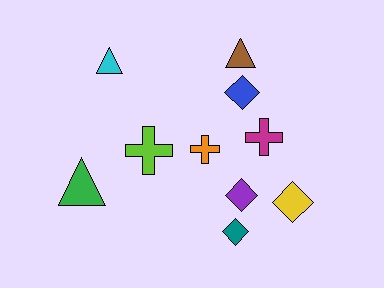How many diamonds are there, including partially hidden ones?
There are 4 diamonds.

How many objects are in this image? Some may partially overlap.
There are 10 objects.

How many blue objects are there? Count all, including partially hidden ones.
There is 1 blue object.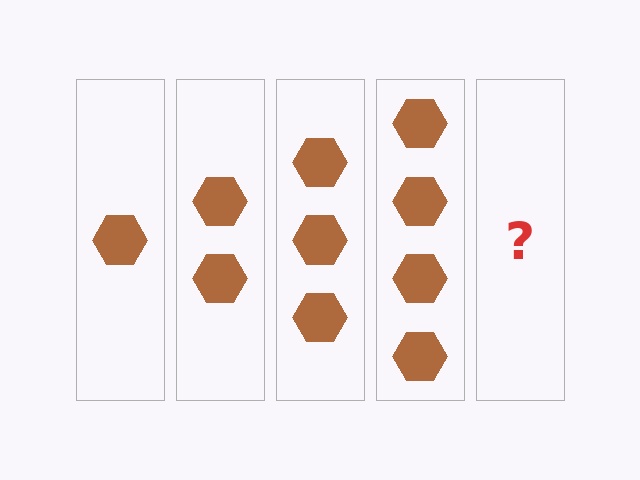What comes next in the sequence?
The next element should be 5 hexagons.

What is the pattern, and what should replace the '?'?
The pattern is that each step adds one more hexagon. The '?' should be 5 hexagons.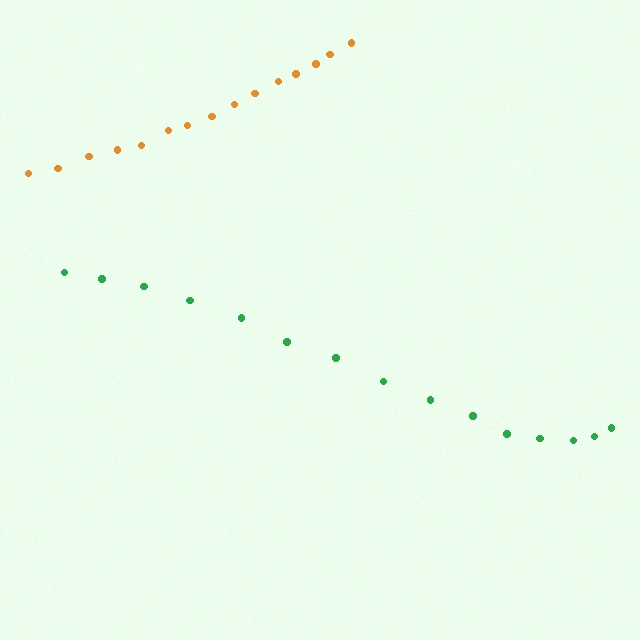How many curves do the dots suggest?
There are 2 distinct paths.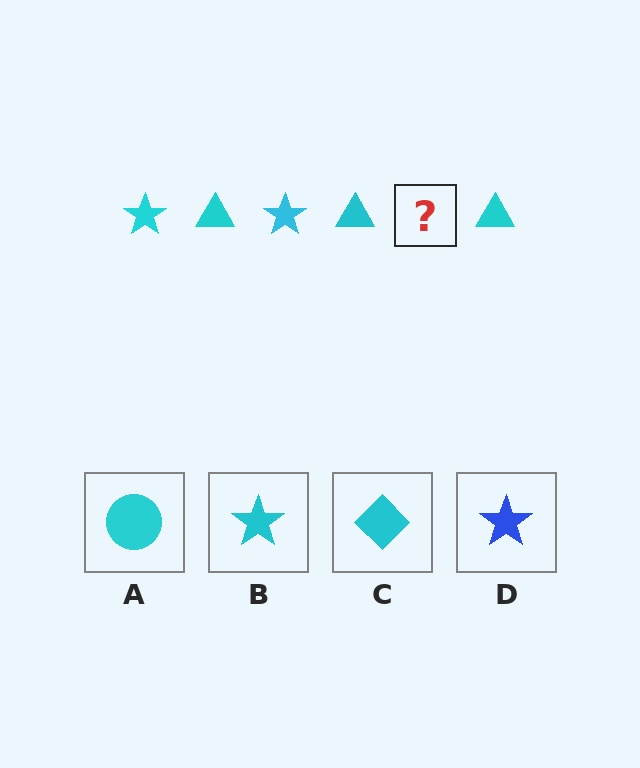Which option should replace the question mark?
Option B.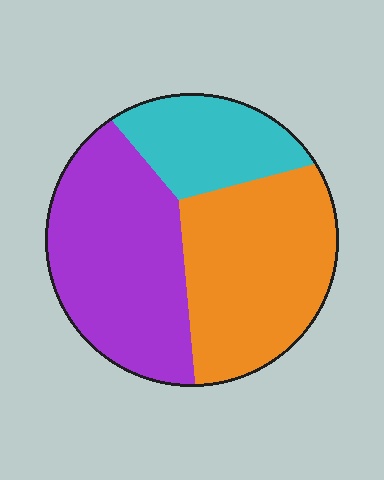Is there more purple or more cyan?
Purple.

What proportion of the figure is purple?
Purple takes up about two fifths (2/5) of the figure.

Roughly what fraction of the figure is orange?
Orange covers about 40% of the figure.